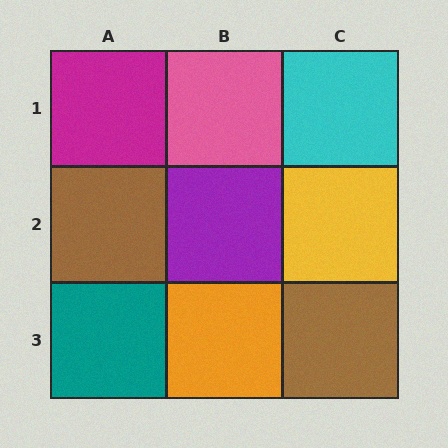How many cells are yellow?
1 cell is yellow.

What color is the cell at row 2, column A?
Brown.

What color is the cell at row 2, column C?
Yellow.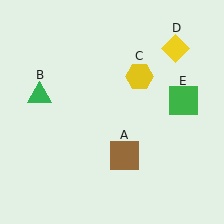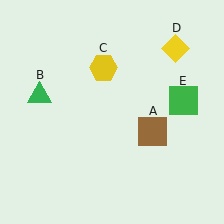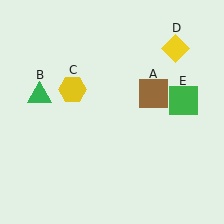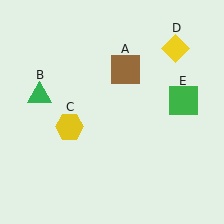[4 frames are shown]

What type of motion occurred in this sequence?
The brown square (object A), yellow hexagon (object C) rotated counterclockwise around the center of the scene.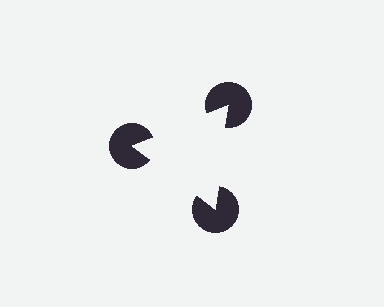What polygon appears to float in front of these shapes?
An illusory triangle — its edges are inferred from the aligned wedge cuts in the pac-man discs, not physically drawn.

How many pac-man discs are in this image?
There are 3 — one at each vertex of the illusory triangle.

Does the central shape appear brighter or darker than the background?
It typically appears slightly brighter than the background, even though no actual brightness change is drawn.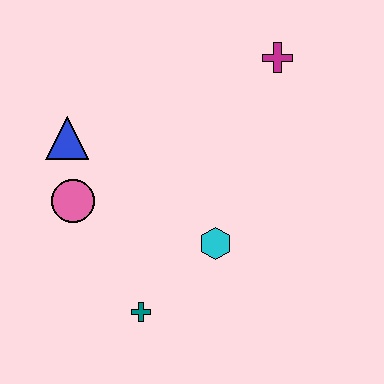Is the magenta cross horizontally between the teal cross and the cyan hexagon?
No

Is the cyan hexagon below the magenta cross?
Yes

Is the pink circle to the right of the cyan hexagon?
No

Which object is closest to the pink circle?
The blue triangle is closest to the pink circle.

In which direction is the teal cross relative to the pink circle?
The teal cross is below the pink circle.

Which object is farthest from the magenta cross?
The teal cross is farthest from the magenta cross.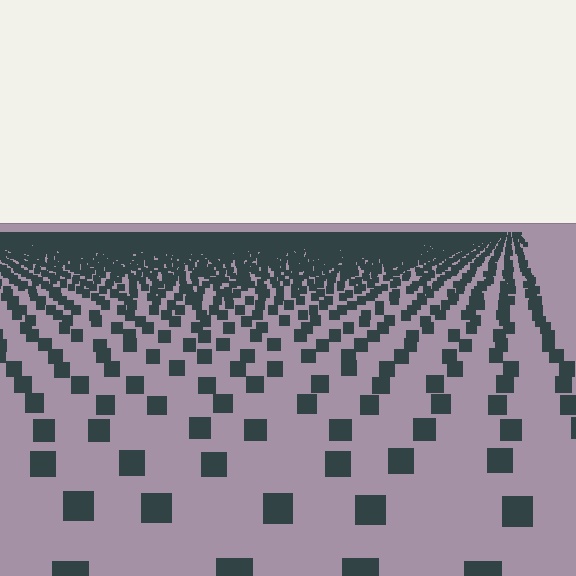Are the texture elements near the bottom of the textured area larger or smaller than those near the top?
Larger. Near the bottom, elements are closer to the viewer and appear at a bigger on-screen size.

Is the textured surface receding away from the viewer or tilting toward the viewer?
The surface is receding away from the viewer. Texture elements get smaller and denser toward the top.